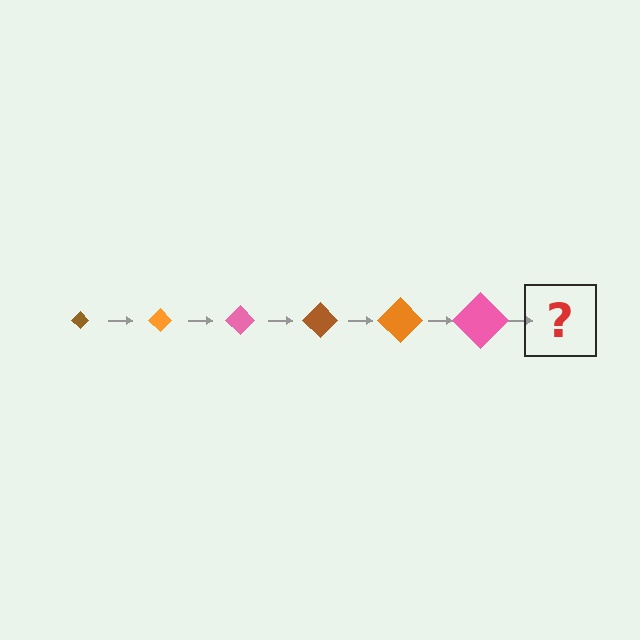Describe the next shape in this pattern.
It should be a brown diamond, larger than the previous one.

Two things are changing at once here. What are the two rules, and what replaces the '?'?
The two rules are that the diamond grows larger each step and the color cycles through brown, orange, and pink. The '?' should be a brown diamond, larger than the previous one.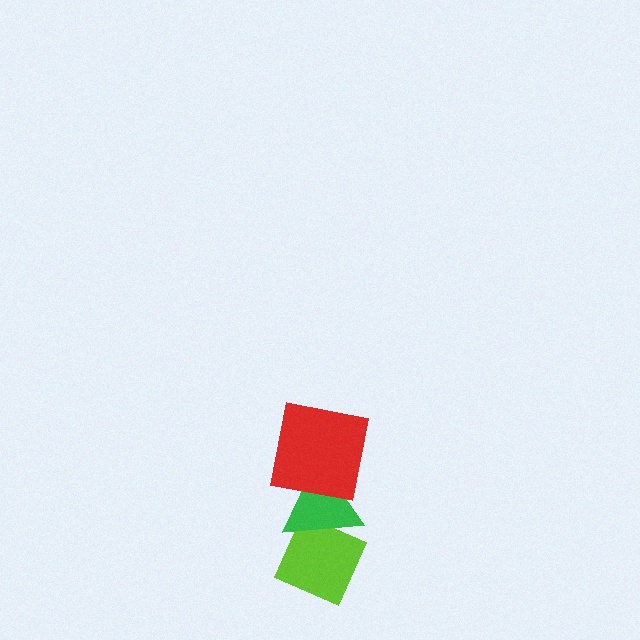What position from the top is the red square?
The red square is 1st from the top.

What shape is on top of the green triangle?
The red square is on top of the green triangle.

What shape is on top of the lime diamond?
The green triangle is on top of the lime diamond.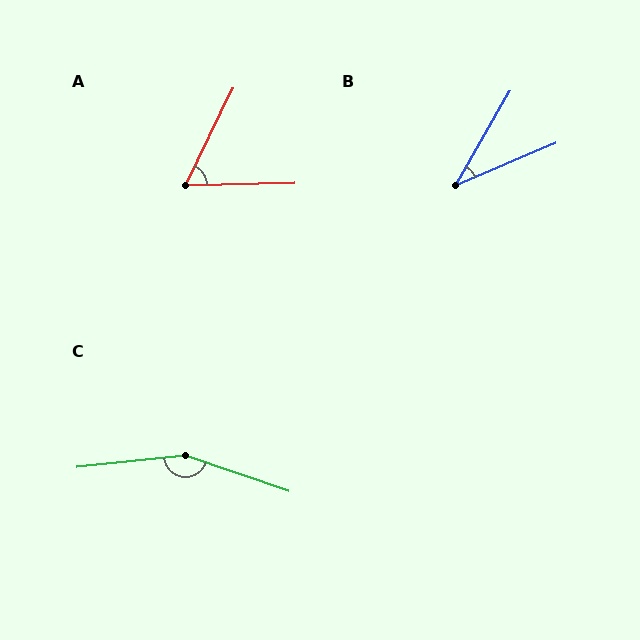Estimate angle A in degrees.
Approximately 62 degrees.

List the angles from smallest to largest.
B (37°), A (62°), C (155°).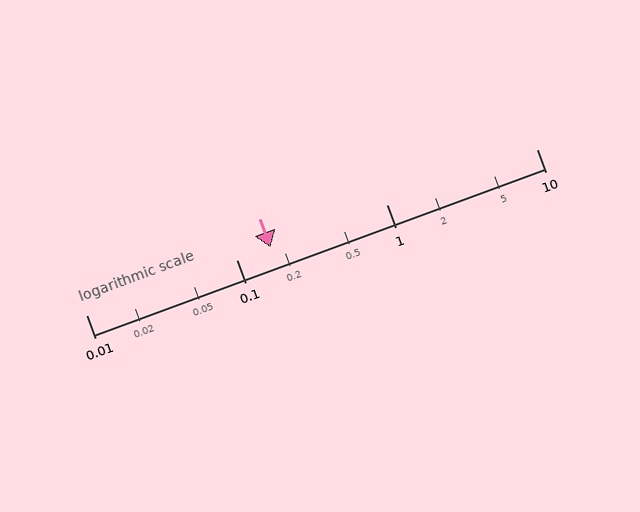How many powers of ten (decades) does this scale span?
The scale spans 3 decades, from 0.01 to 10.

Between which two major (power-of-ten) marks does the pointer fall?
The pointer is between 0.1 and 1.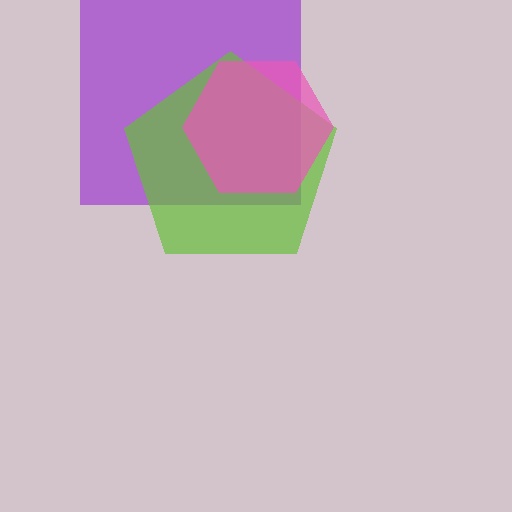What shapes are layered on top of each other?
The layered shapes are: a purple square, a lime pentagon, a pink hexagon.